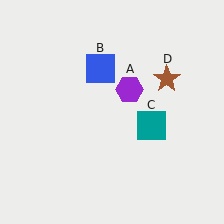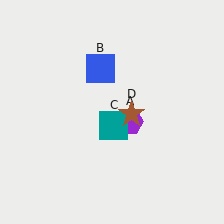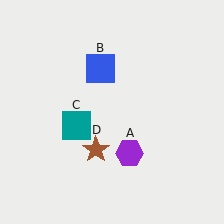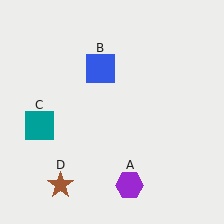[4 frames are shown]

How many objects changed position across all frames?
3 objects changed position: purple hexagon (object A), teal square (object C), brown star (object D).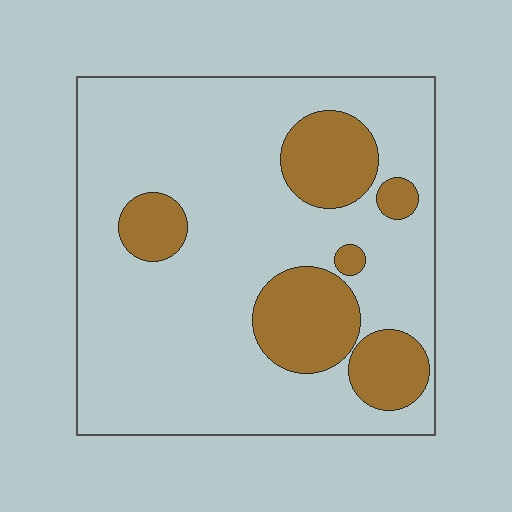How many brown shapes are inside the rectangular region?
6.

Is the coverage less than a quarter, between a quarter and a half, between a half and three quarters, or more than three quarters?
Less than a quarter.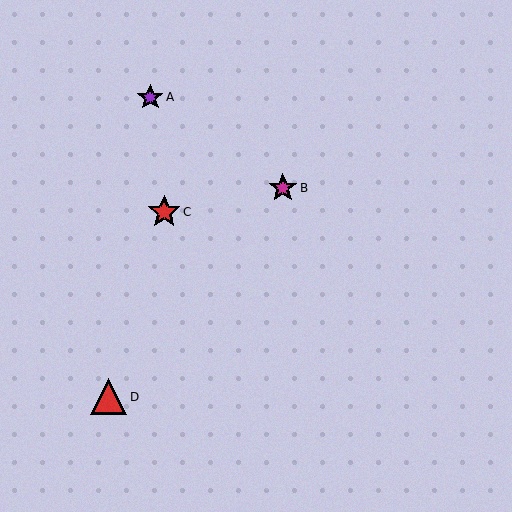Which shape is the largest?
The red triangle (labeled D) is the largest.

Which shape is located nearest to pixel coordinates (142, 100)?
The purple star (labeled A) at (150, 97) is nearest to that location.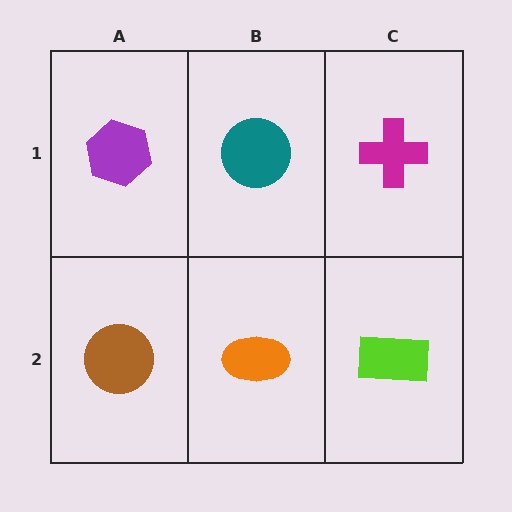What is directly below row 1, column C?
A lime rectangle.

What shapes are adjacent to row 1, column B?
An orange ellipse (row 2, column B), a purple hexagon (row 1, column A), a magenta cross (row 1, column C).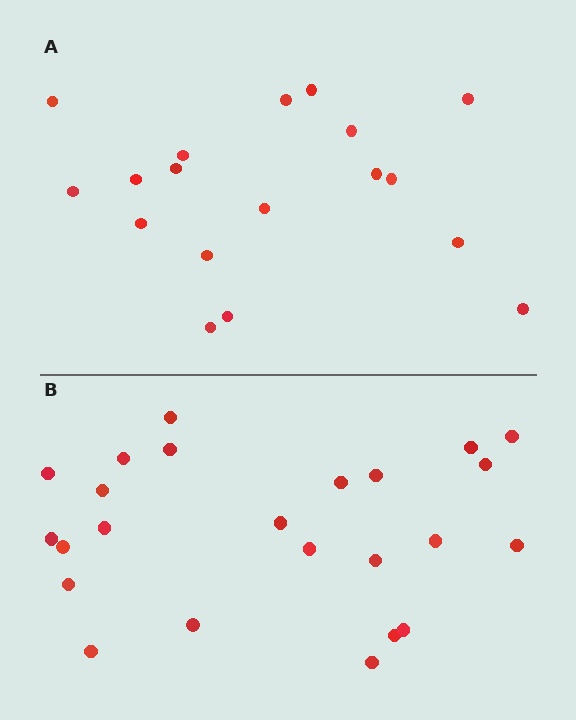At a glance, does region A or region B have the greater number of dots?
Region B (the bottom region) has more dots.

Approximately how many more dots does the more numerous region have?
Region B has about 6 more dots than region A.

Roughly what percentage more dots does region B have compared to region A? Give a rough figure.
About 35% more.